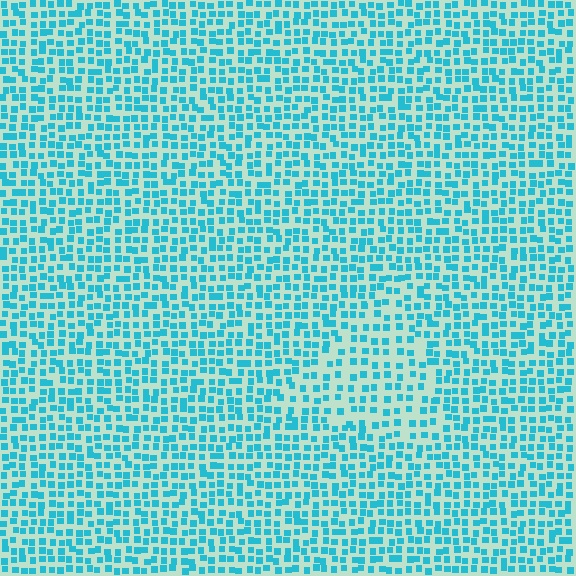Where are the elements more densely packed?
The elements are more densely packed outside the triangle boundary.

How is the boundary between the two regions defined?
The boundary is defined by a change in element density (approximately 1.6x ratio). All elements are the same color, size, and shape.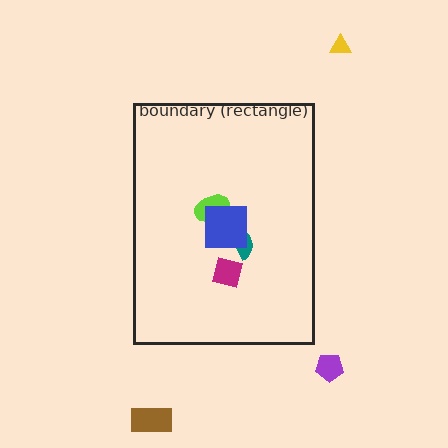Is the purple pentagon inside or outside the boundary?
Outside.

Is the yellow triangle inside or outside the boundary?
Outside.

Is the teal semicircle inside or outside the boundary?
Inside.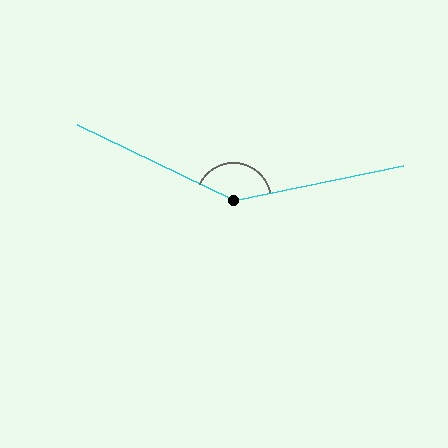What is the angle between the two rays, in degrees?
Approximately 143 degrees.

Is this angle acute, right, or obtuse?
It is obtuse.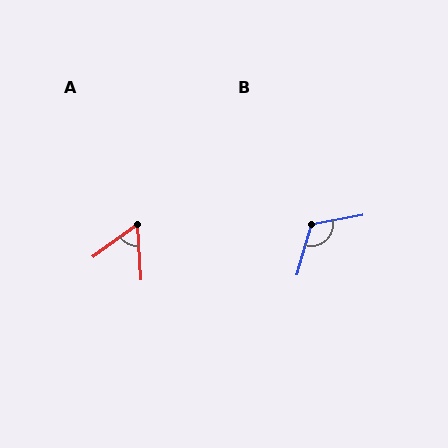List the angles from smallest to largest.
A (57°), B (117°).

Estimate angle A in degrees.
Approximately 57 degrees.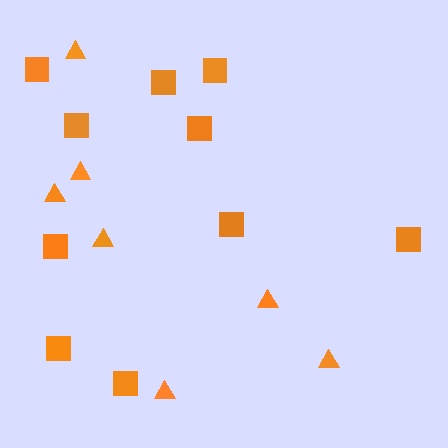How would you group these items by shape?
There are 2 groups: one group of triangles (7) and one group of squares (10).